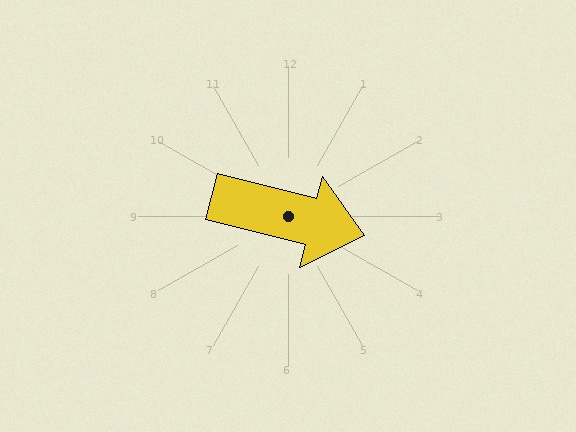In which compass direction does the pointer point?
East.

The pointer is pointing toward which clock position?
Roughly 3 o'clock.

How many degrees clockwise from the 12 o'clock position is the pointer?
Approximately 104 degrees.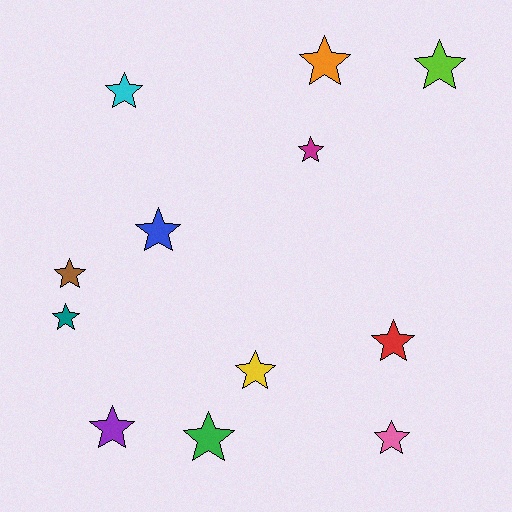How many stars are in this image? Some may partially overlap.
There are 12 stars.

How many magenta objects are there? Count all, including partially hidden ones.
There is 1 magenta object.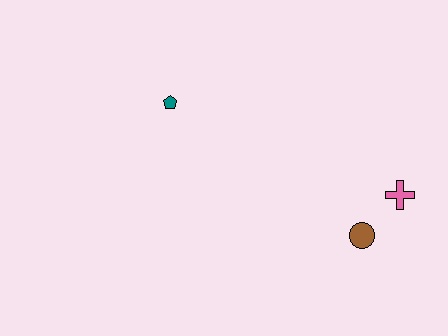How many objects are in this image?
There are 3 objects.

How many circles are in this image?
There is 1 circle.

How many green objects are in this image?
There are no green objects.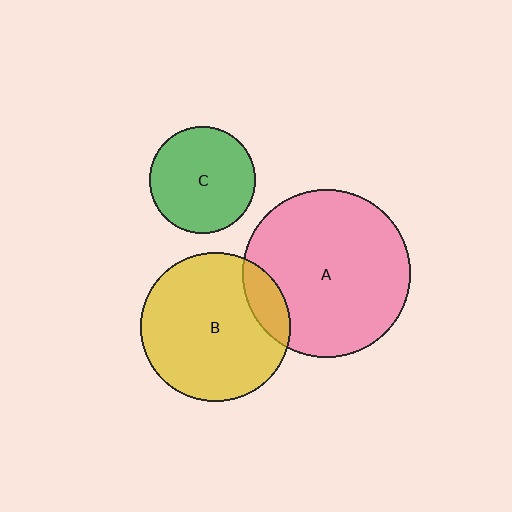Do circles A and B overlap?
Yes.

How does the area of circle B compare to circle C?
Approximately 2.0 times.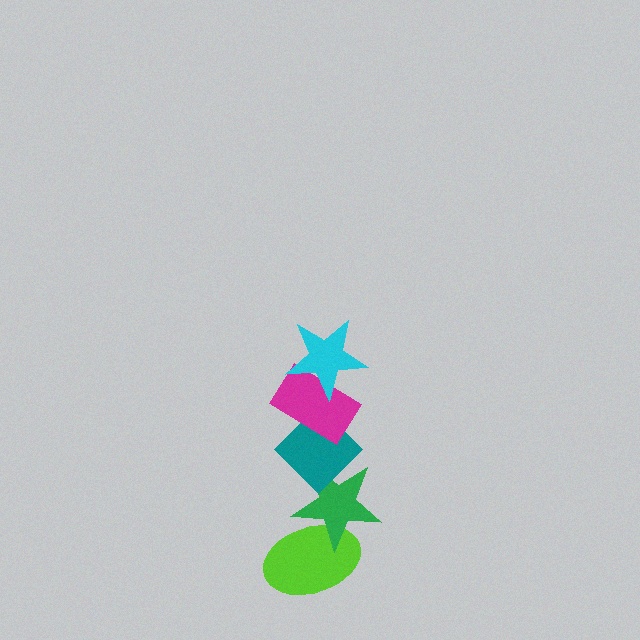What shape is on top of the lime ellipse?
The green star is on top of the lime ellipse.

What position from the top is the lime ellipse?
The lime ellipse is 5th from the top.